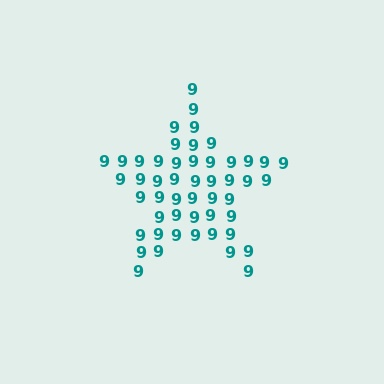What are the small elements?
The small elements are digit 9's.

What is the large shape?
The large shape is a star.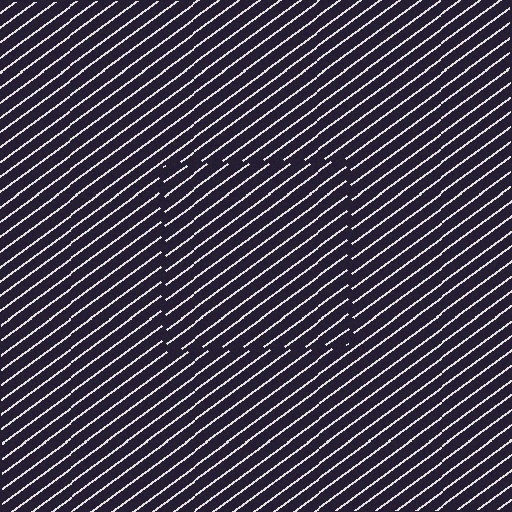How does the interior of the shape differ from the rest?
The interior of the shape contains the same grating, shifted by half a period — the contour is defined by the phase discontinuity where line-ends from the inner and outer gratings abut.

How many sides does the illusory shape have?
4 sides — the line-ends trace a square.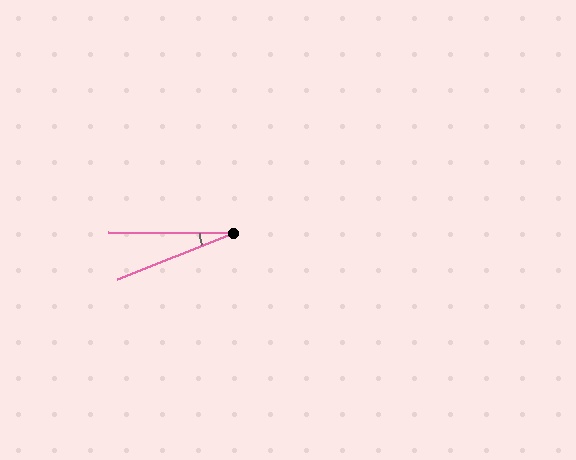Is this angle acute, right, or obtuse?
It is acute.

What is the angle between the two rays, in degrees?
Approximately 22 degrees.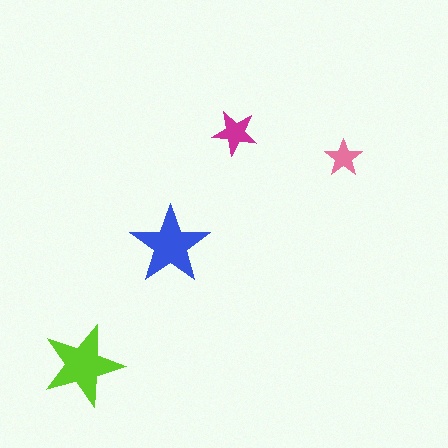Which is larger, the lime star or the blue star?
The lime one.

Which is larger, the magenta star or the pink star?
The magenta one.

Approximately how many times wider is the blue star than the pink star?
About 2 times wider.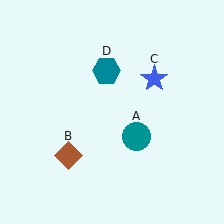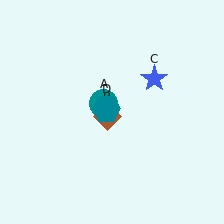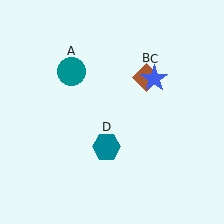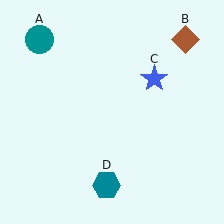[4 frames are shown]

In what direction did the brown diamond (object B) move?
The brown diamond (object B) moved up and to the right.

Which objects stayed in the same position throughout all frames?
Blue star (object C) remained stationary.